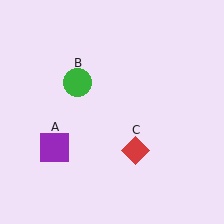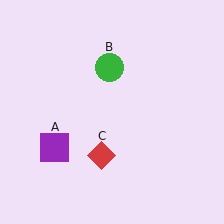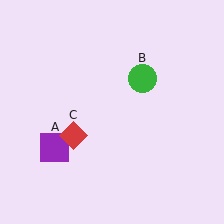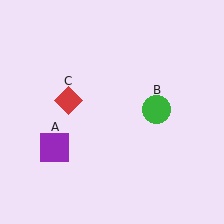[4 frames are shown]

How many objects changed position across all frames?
2 objects changed position: green circle (object B), red diamond (object C).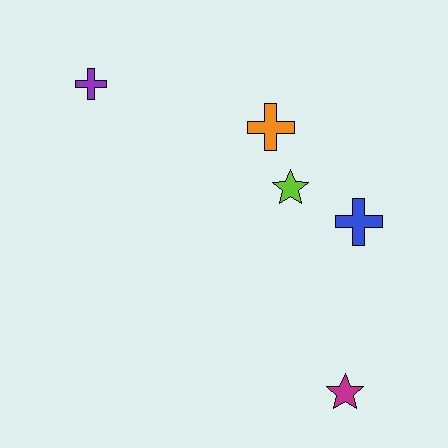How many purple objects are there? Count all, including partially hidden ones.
There is 1 purple object.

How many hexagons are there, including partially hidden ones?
There are no hexagons.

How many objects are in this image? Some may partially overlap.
There are 5 objects.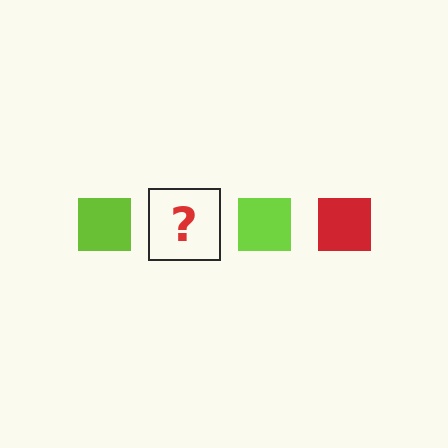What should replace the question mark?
The question mark should be replaced with a red square.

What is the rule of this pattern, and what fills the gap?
The rule is that the pattern cycles through lime, red squares. The gap should be filled with a red square.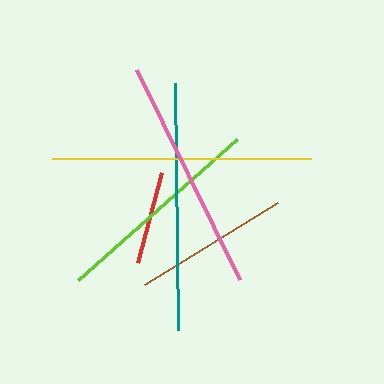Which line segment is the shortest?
The red line is the shortest at approximately 93 pixels.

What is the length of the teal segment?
The teal segment is approximately 247 pixels long.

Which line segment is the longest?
The yellow line is the longest at approximately 259 pixels.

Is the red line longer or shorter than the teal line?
The teal line is longer than the red line.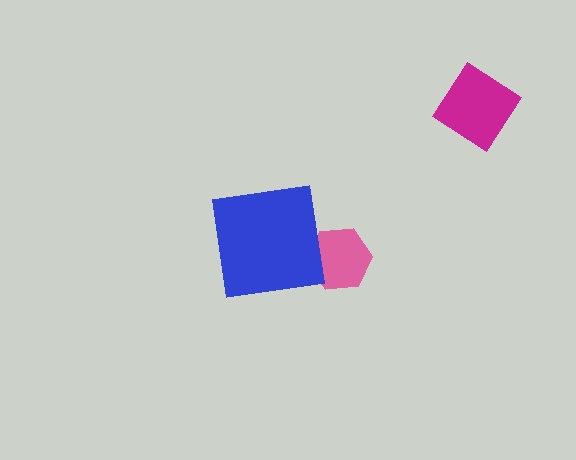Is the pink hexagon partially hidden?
Yes, it is partially covered by another shape.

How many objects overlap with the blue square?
1 object overlaps with the blue square.